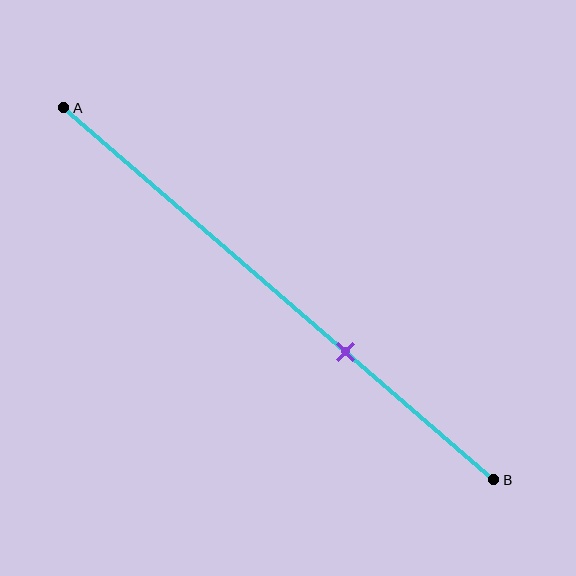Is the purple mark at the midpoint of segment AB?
No, the mark is at about 65% from A, not at the 50% midpoint.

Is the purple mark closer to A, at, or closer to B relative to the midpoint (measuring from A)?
The purple mark is closer to point B than the midpoint of segment AB.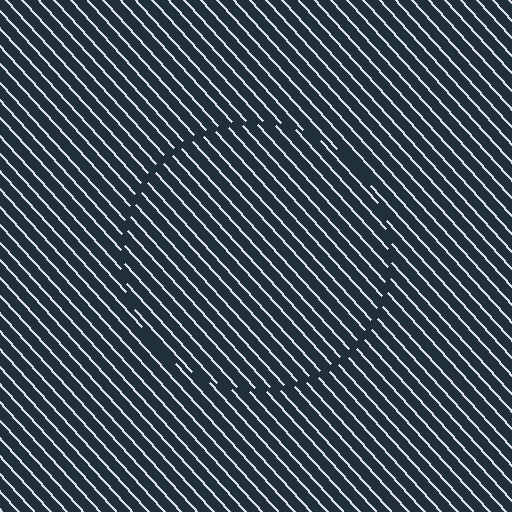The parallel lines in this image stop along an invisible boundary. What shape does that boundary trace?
An illusory circle. The interior of the shape contains the same grating, shifted by half a period — the contour is defined by the phase discontinuity where line-ends from the inner and outer gratings abut.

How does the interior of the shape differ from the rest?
The interior of the shape contains the same grating, shifted by half a period — the contour is defined by the phase discontinuity where line-ends from the inner and outer gratings abut.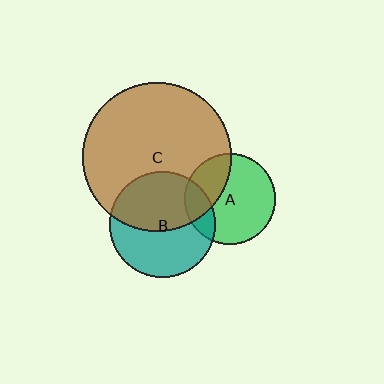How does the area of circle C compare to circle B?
Approximately 2.0 times.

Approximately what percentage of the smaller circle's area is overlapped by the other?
Approximately 50%.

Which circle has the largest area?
Circle C (brown).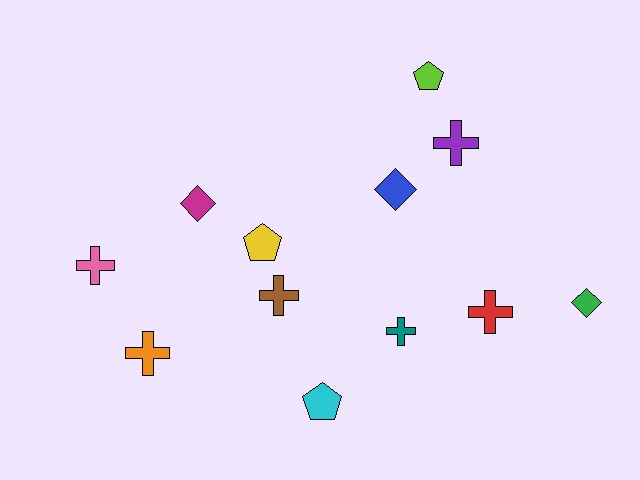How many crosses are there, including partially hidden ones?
There are 6 crosses.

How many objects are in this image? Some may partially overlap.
There are 12 objects.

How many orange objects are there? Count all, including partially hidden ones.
There is 1 orange object.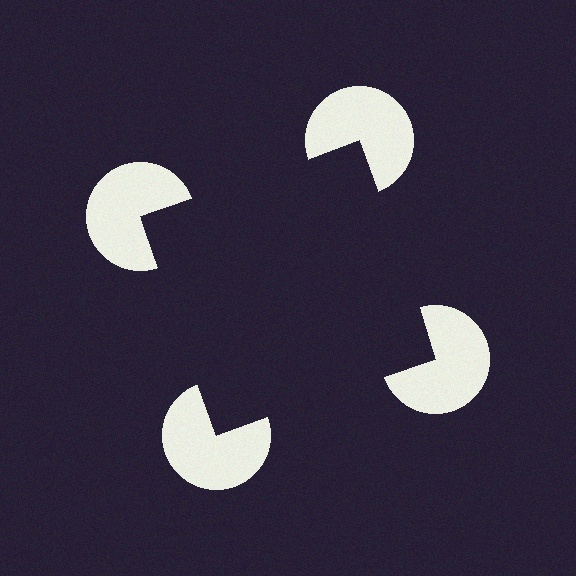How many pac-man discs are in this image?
There are 4 — one at each vertex of the illusory square.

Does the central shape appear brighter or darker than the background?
It typically appears slightly darker than the background, even though no actual brightness change is drawn.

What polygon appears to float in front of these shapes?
An illusory square — its edges are inferred from the aligned wedge cuts in the pac-man discs, not physically drawn.